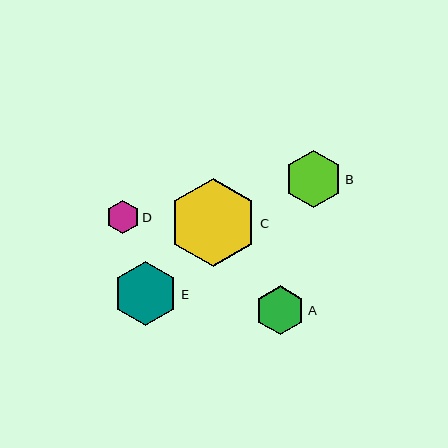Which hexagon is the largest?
Hexagon C is the largest with a size of approximately 88 pixels.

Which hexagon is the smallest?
Hexagon D is the smallest with a size of approximately 33 pixels.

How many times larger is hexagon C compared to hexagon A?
Hexagon C is approximately 1.8 times the size of hexagon A.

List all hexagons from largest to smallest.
From largest to smallest: C, E, B, A, D.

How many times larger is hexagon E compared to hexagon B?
Hexagon E is approximately 1.1 times the size of hexagon B.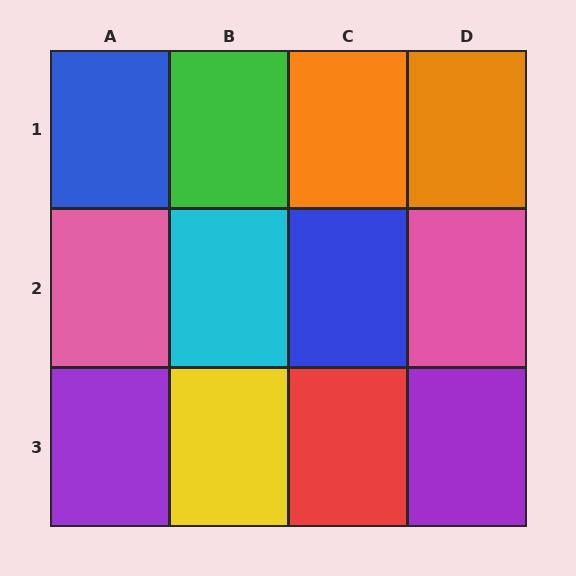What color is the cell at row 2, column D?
Pink.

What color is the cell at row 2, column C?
Blue.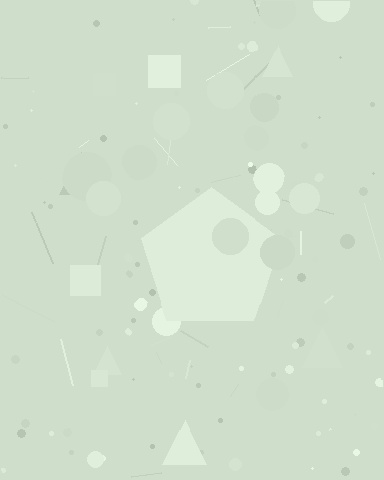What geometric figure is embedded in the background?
A pentagon is embedded in the background.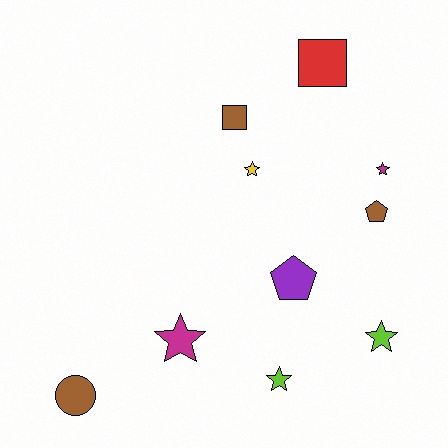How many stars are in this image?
There are 5 stars.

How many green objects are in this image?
There are no green objects.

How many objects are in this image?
There are 10 objects.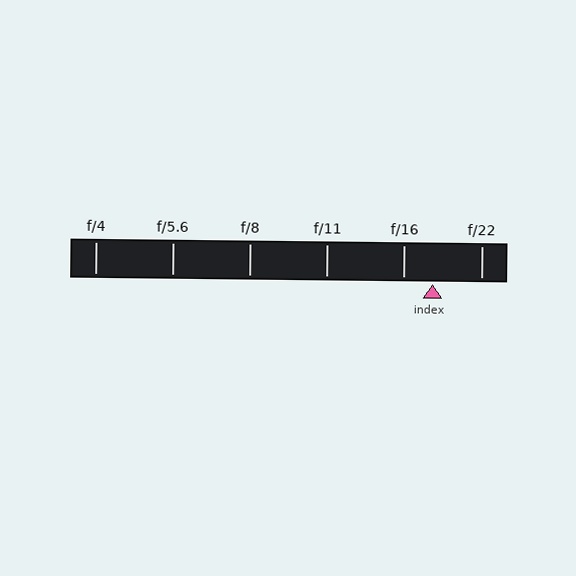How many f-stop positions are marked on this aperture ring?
There are 6 f-stop positions marked.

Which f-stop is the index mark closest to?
The index mark is closest to f/16.